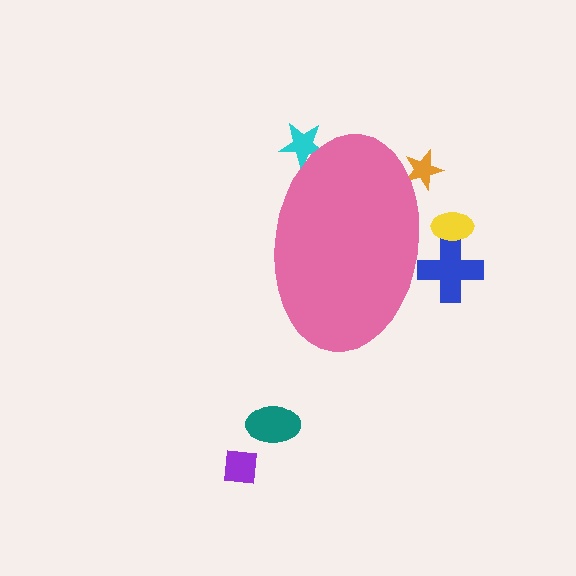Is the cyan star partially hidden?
Yes, the cyan star is partially hidden behind the pink ellipse.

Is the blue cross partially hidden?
Yes, the blue cross is partially hidden behind the pink ellipse.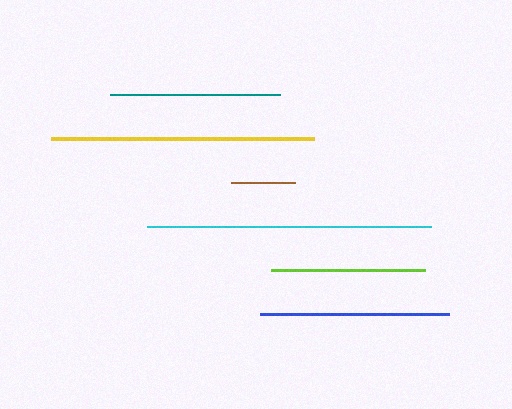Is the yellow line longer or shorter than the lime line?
The yellow line is longer than the lime line.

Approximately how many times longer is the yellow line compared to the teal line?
The yellow line is approximately 1.5 times the length of the teal line.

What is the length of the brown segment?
The brown segment is approximately 64 pixels long.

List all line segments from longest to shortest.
From longest to shortest: cyan, yellow, blue, teal, lime, brown.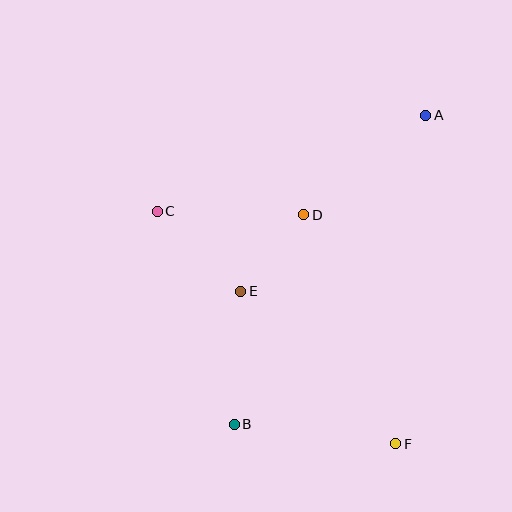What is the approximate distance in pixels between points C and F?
The distance between C and F is approximately 333 pixels.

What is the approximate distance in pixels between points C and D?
The distance between C and D is approximately 146 pixels.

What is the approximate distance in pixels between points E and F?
The distance between E and F is approximately 217 pixels.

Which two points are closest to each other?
Points D and E are closest to each other.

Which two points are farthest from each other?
Points A and B are farthest from each other.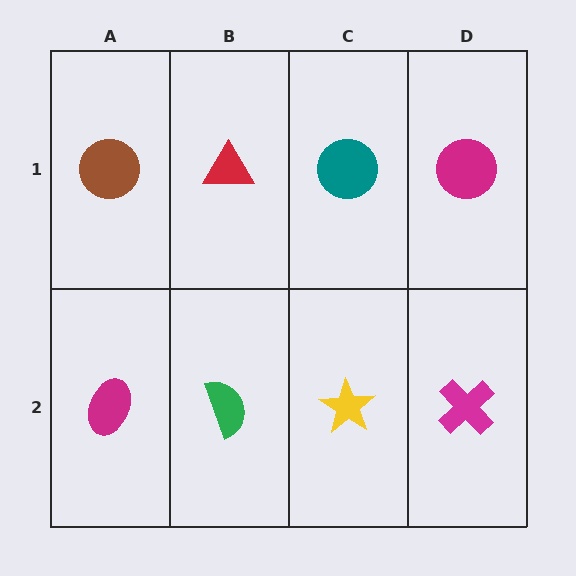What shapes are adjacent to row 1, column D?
A magenta cross (row 2, column D), a teal circle (row 1, column C).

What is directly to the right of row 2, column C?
A magenta cross.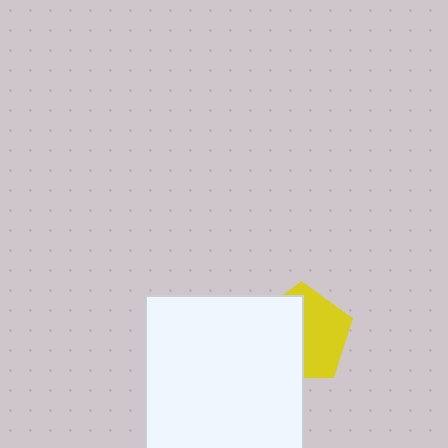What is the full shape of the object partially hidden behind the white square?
The partially hidden object is a yellow pentagon.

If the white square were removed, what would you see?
You would see the complete yellow pentagon.